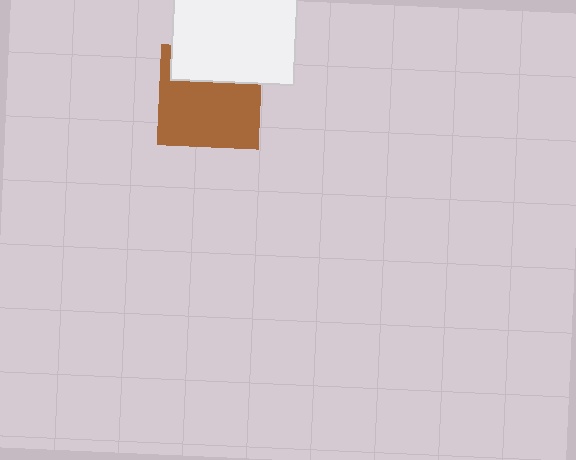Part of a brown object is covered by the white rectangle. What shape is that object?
It is a square.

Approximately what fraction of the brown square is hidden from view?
Roughly 32% of the brown square is hidden behind the white rectangle.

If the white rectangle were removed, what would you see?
You would see the complete brown square.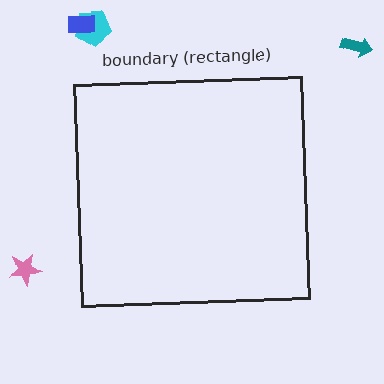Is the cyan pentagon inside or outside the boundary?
Outside.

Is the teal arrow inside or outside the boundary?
Outside.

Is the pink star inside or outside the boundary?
Outside.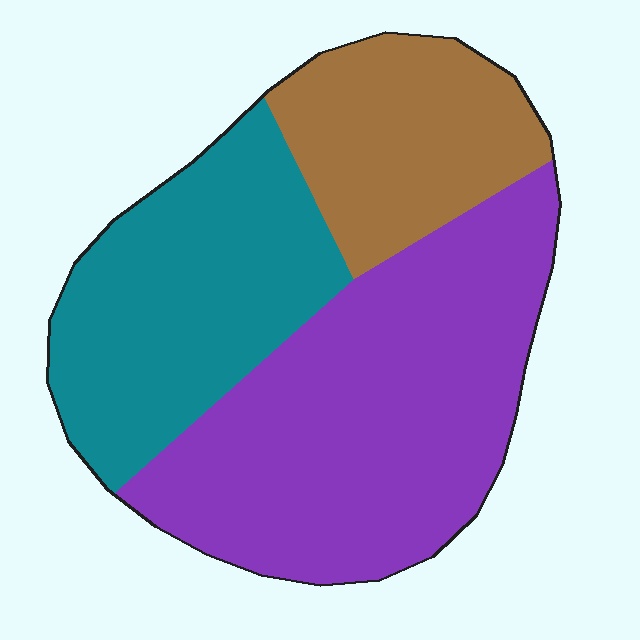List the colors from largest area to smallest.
From largest to smallest: purple, teal, brown.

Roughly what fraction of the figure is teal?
Teal covers around 30% of the figure.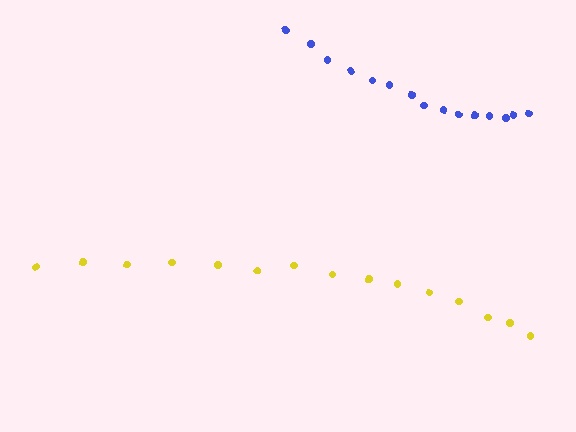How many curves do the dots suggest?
There are 2 distinct paths.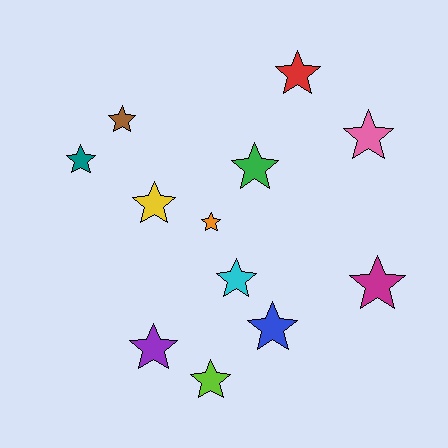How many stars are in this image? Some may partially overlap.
There are 12 stars.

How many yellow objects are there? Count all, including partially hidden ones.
There is 1 yellow object.